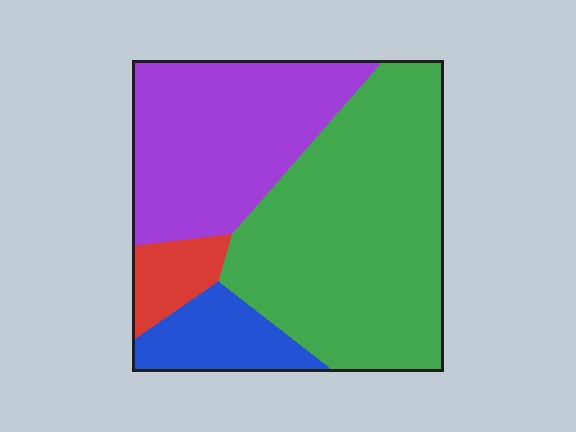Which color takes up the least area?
Red, at roughly 5%.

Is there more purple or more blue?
Purple.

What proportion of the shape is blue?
Blue takes up about one tenth (1/10) of the shape.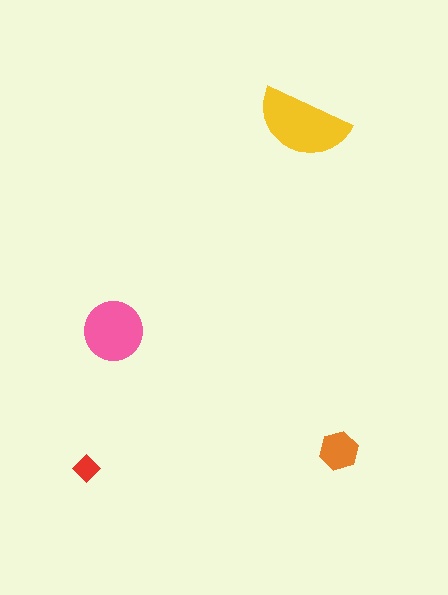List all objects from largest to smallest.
The yellow semicircle, the pink circle, the orange hexagon, the red diamond.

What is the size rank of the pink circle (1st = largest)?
2nd.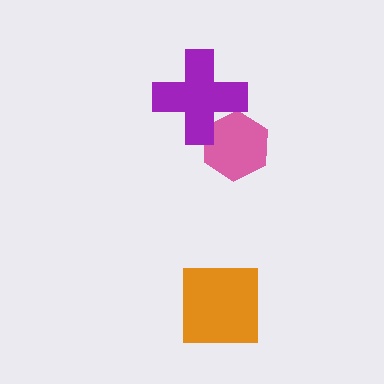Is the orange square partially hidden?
No, no other shape covers it.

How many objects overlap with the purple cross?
1 object overlaps with the purple cross.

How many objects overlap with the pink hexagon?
1 object overlaps with the pink hexagon.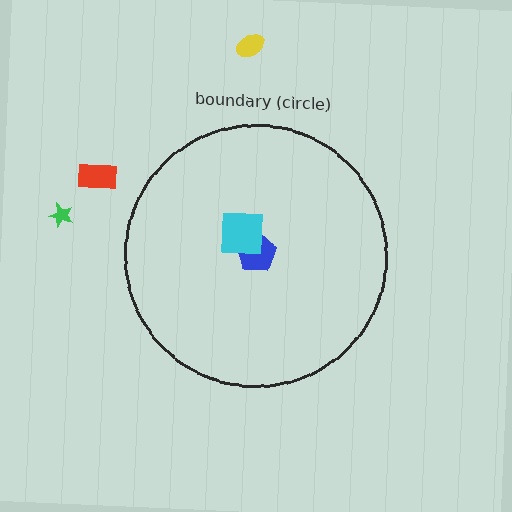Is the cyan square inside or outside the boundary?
Inside.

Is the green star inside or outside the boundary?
Outside.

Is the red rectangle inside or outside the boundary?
Outside.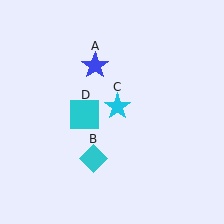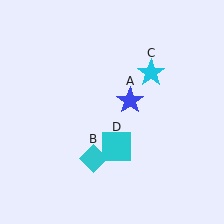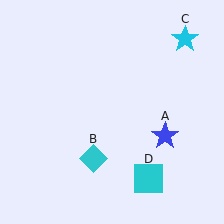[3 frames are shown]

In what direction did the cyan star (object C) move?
The cyan star (object C) moved up and to the right.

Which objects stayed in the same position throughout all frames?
Cyan diamond (object B) remained stationary.